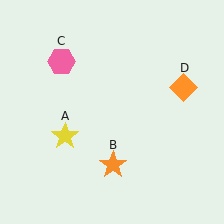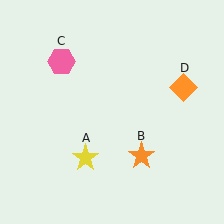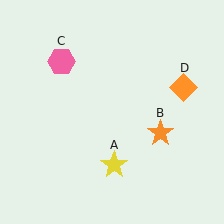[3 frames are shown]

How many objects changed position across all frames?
2 objects changed position: yellow star (object A), orange star (object B).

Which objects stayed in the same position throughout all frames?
Pink hexagon (object C) and orange diamond (object D) remained stationary.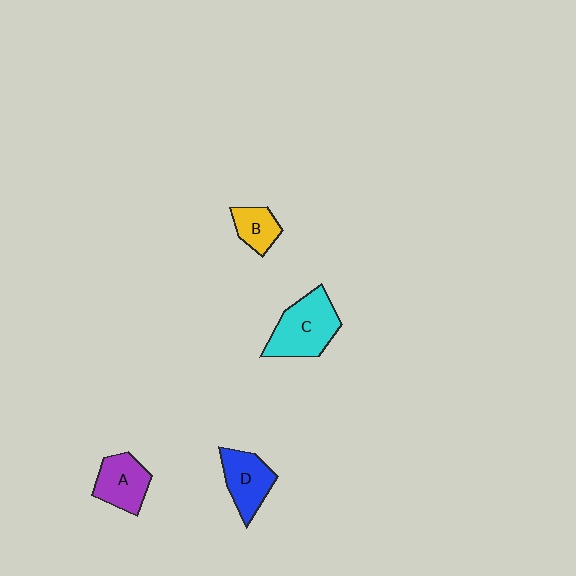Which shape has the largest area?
Shape C (cyan).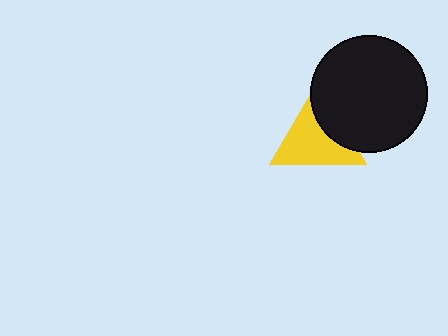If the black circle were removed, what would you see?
You would see the complete yellow triangle.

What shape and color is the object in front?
The object in front is a black circle.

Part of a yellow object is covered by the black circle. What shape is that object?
It is a triangle.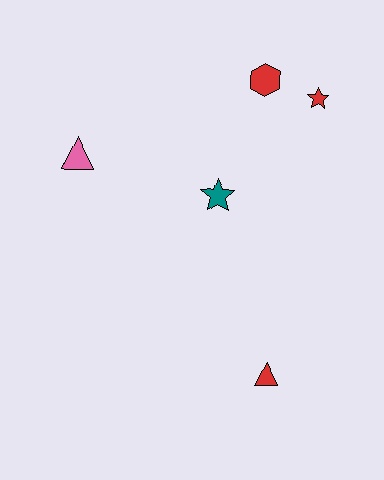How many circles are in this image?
There are no circles.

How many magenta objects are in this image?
There are no magenta objects.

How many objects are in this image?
There are 5 objects.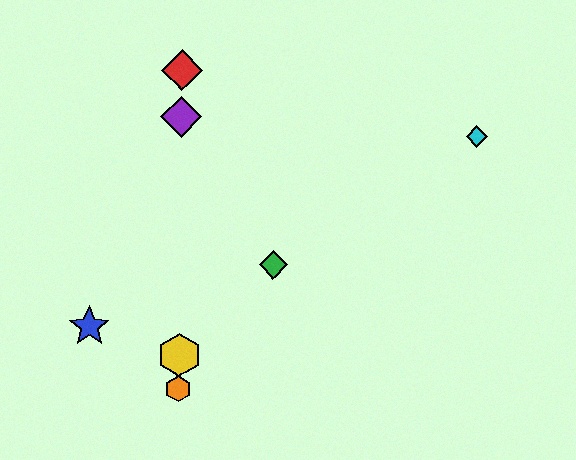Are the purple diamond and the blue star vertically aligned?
No, the purple diamond is at x≈181 and the blue star is at x≈89.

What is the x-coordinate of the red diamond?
The red diamond is at x≈182.